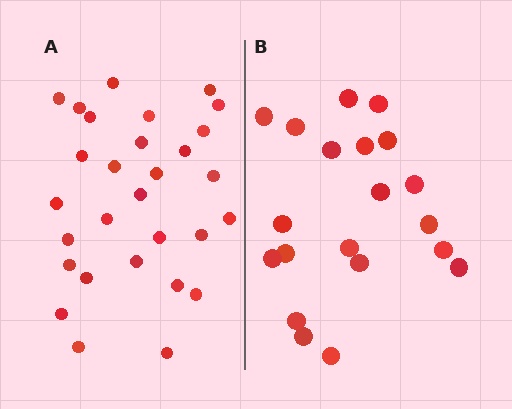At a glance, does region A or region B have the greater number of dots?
Region A (the left region) has more dots.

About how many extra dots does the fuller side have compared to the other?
Region A has roughly 8 or so more dots than region B.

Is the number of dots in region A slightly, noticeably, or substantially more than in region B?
Region A has substantially more. The ratio is roughly 1.4 to 1.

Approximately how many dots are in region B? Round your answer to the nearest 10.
About 20 dots.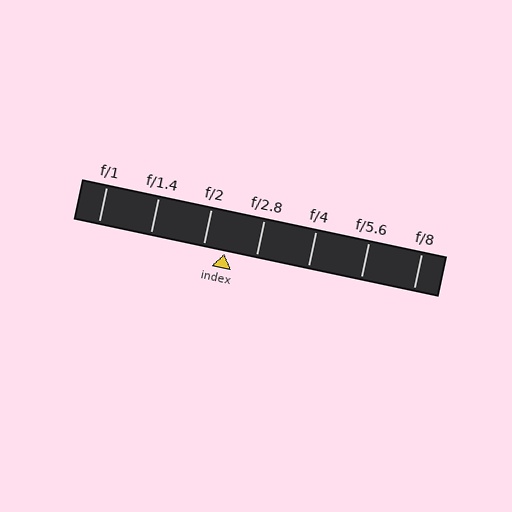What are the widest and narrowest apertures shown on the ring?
The widest aperture shown is f/1 and the narrowest is f/8.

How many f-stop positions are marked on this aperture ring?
There are 7 f-stop positions marked.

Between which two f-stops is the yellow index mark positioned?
The index mark is between f/2 and f/2.8.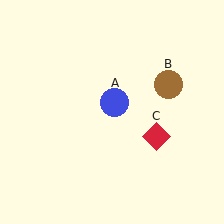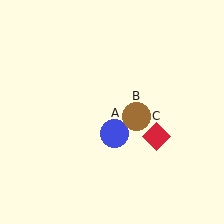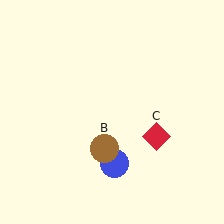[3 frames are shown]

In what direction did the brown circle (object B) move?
The brown circle (object B) moved down and to the left.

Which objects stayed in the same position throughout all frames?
Red diamond (object C) remained stationary.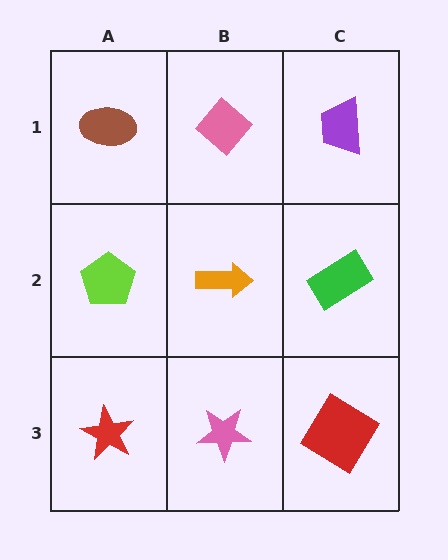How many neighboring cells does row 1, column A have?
2.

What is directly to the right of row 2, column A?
An orange arrow.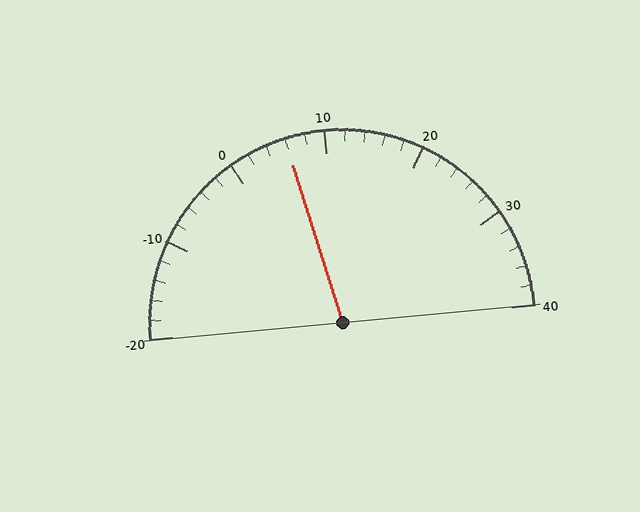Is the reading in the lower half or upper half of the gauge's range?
The reading is in the lower half of the range (-20 to 40).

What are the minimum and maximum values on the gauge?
The gauge ranges from -20 to 40.